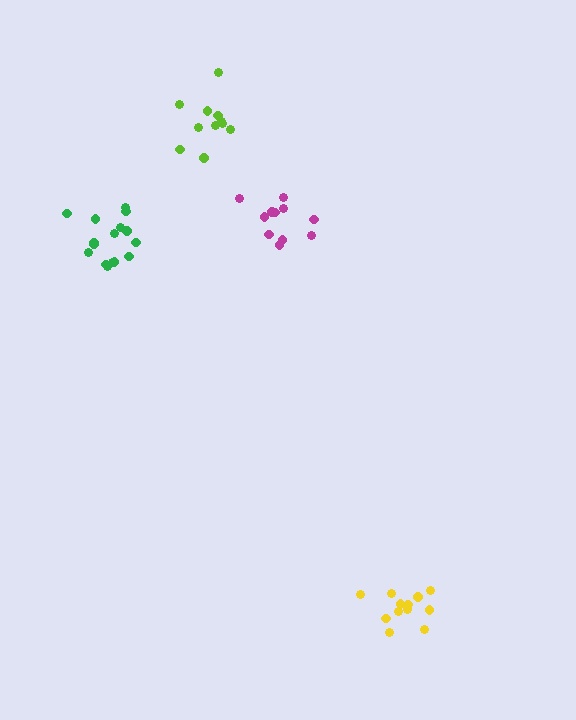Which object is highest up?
The lime cluster is topmost.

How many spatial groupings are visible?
There are 4 spatial groupings.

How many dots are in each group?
Group 1: 11 dots, Group 2: 16 dots, Group 3: 11 dots, Group 4: 13 dots (51 total).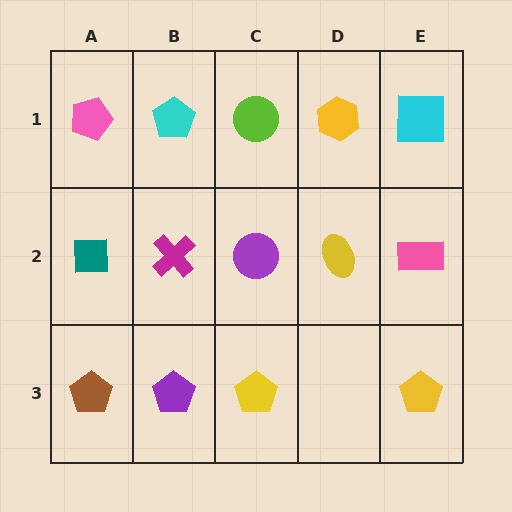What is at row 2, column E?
A pink rectangle.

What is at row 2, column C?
A purple circle.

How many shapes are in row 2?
5 shapes.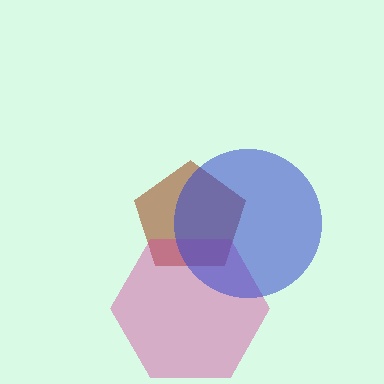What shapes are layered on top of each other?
The layered shapes are: a brown pentagon, a magenta hexagon, a blue circle.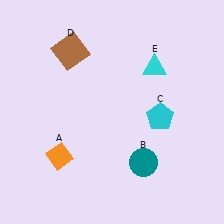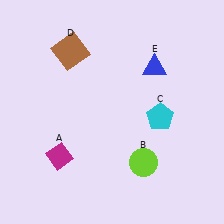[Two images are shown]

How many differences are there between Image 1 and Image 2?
There are 3 differences between the two images.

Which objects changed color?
A changed from orange to magenta. B changed from teal to lime. E changed from cyan to blue.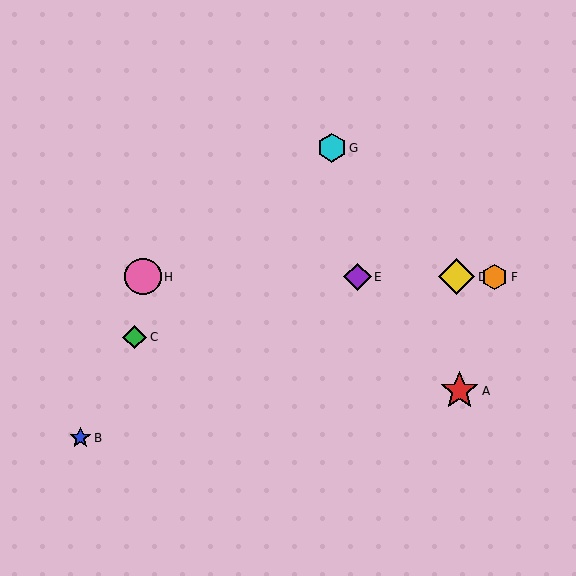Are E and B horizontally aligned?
No, E is at y≈277 and B is at y≈438.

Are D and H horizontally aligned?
Yes, both are at y≈277.